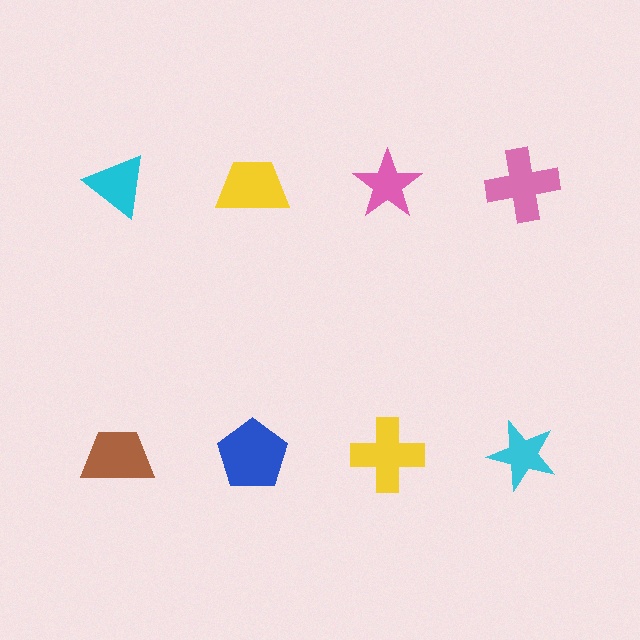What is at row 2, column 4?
A cyan star.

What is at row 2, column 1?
A brown trapezoid.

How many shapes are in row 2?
4 shapes.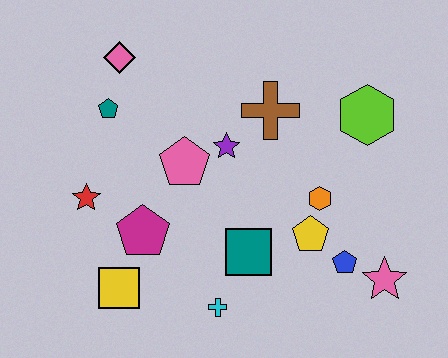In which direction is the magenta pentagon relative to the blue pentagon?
The magenta pentagon is to the left of the blue pentagon.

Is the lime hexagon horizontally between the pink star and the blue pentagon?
Yes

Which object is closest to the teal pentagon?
The pink diamond is closest to the teal pentagon.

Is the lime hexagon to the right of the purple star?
Yes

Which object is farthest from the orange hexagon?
The pink diamond is farthest from the orange hexagon.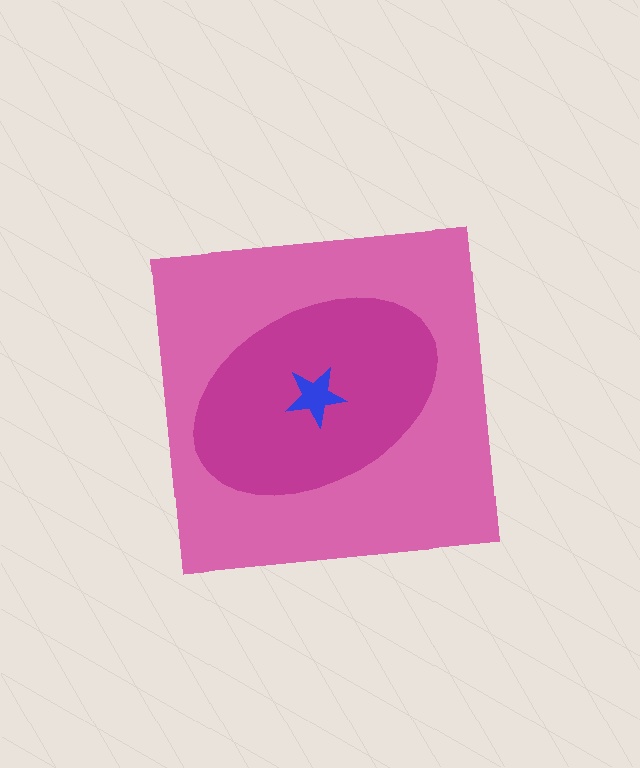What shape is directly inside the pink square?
The magenta ellipse.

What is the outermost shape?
The pink square.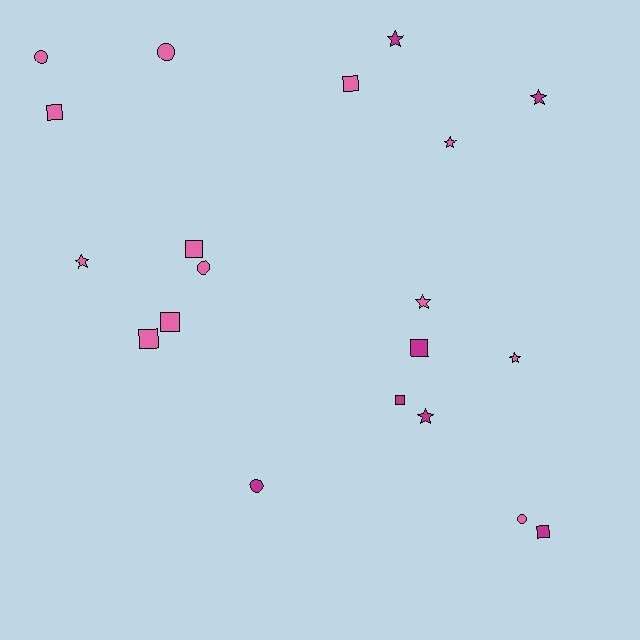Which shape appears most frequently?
Square, with 8 objects.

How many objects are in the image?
There are 20 objects.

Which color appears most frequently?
Pink, with 13 objects.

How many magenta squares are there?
There are 3 magenta squares.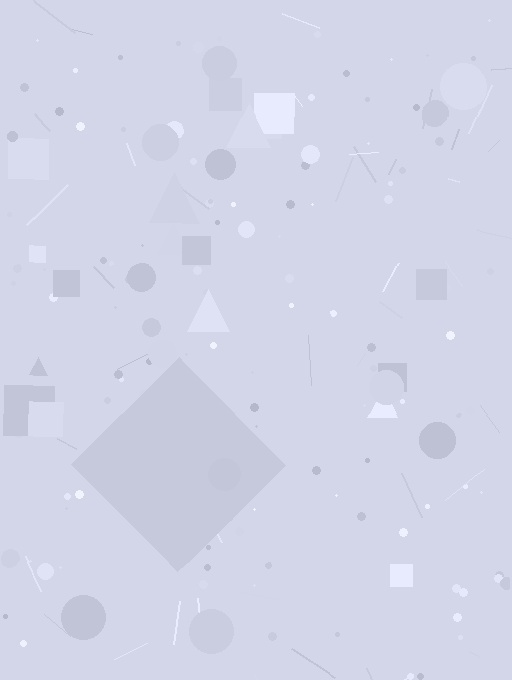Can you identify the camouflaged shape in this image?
The camouflaged shape is a diamond.